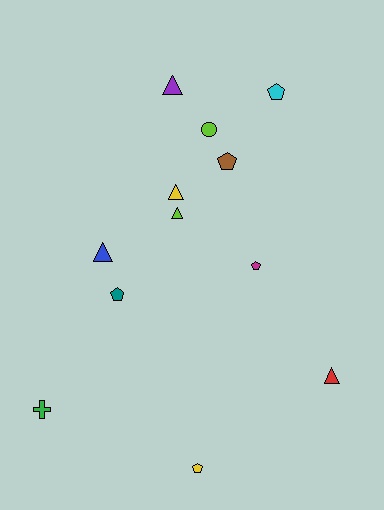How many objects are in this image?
There are 12 objects.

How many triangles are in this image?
There are 5 triangles.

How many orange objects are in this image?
There are no orange objects.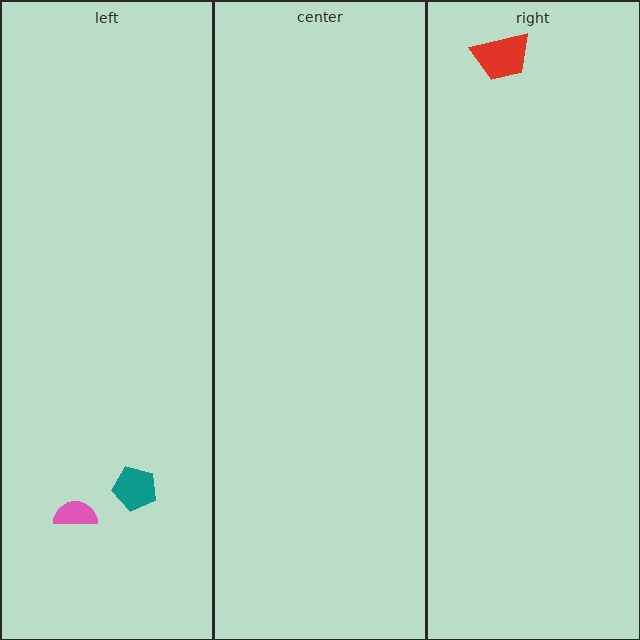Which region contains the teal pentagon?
The left region.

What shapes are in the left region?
The pink semicircle, the teal pentagon.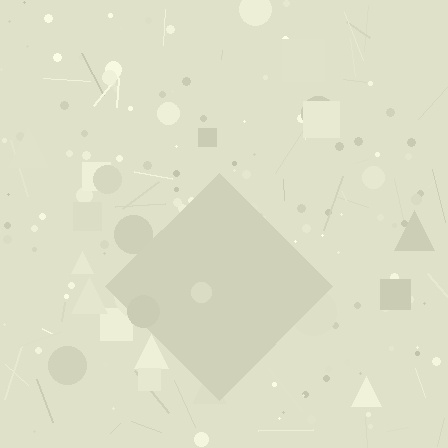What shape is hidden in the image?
A diamond is hidden in the image.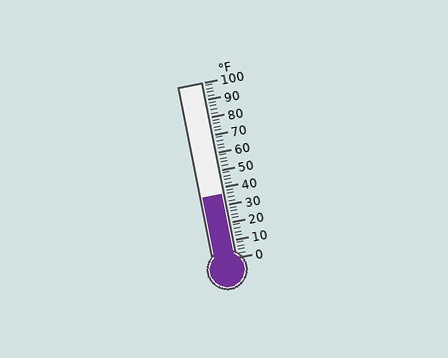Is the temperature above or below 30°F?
The temperature is above 30°F.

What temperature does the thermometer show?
The thermometer shows approximately 36°F.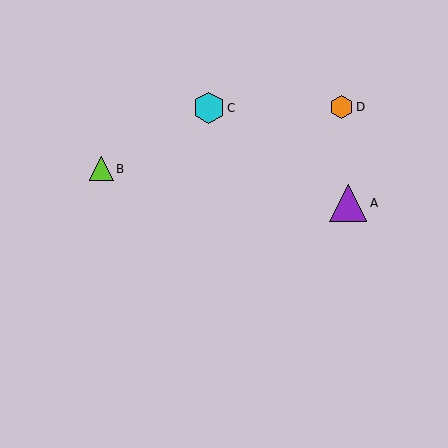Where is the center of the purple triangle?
The center of the purple triangle is at (348, 203).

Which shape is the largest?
The purple triangle (labeled A) is the largest.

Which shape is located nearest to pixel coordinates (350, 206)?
The purple triangle (labeled A) at (348, 203) is nearest to that location.